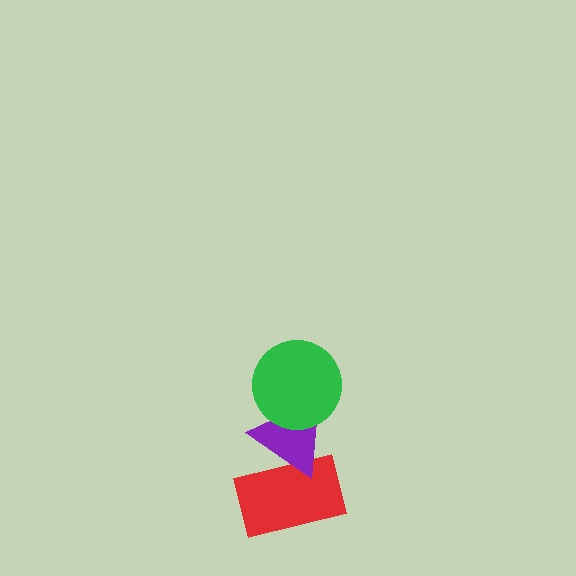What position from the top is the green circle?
The green circle is 1st from the top.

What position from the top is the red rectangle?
The red rectangle is 3rd from the top.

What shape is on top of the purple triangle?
The green circle is on top of the purple triangle.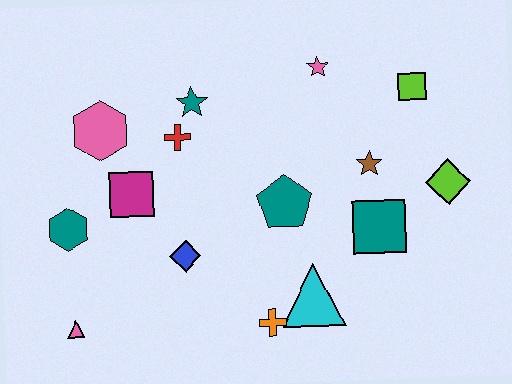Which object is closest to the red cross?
The teal star is closest to the red cross.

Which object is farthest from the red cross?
The lime diamond is farthest from the red cross.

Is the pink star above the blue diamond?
Yes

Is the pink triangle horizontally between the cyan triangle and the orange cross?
No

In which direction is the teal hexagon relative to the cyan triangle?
The teal hexagon is to the left of the cyan triangle.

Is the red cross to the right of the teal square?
No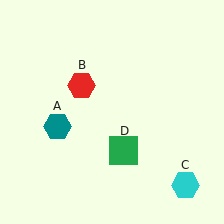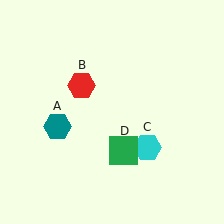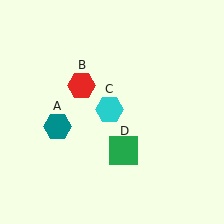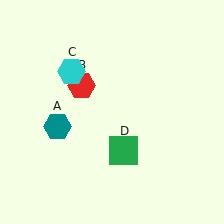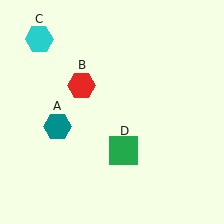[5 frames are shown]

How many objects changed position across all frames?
1 object changed position: cyan hexagon (object C).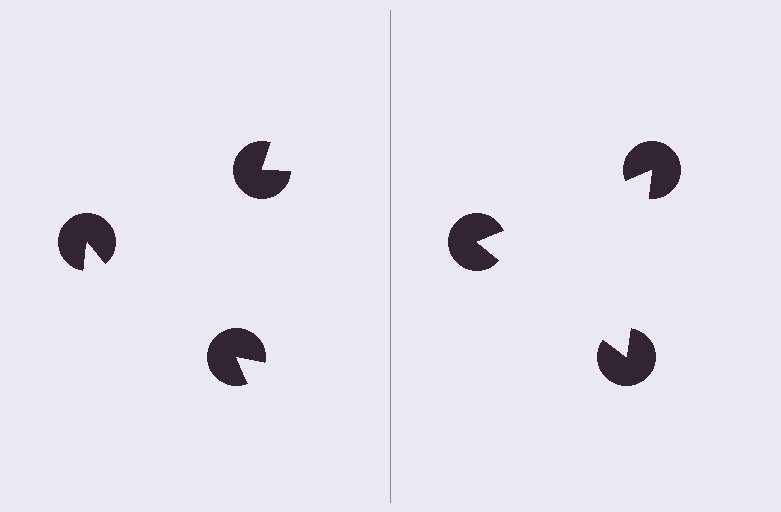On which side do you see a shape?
An illusory triangle appears on the right side. On the left side the wedge cuts are rotated, so no coherent shape forms.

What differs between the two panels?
The pac-man discs are positioned identically on both sides; only the wedge orientations differ. On the right they align to a triangle; on the left they are misaligned.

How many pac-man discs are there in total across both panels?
6 — 3 on each side.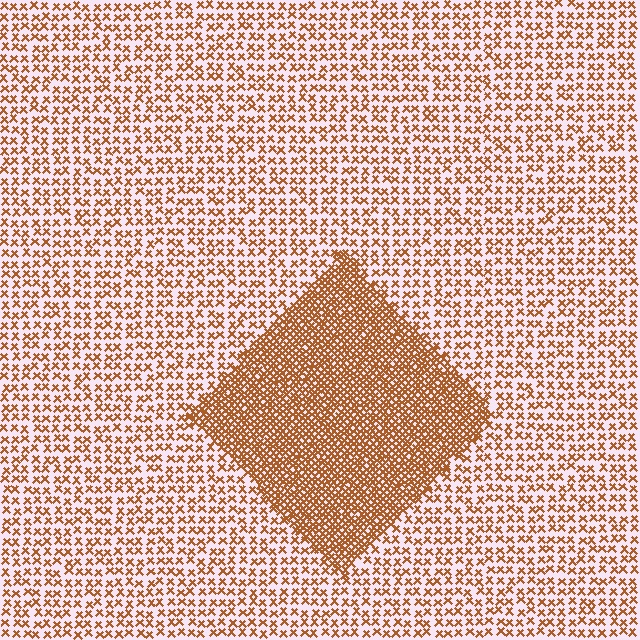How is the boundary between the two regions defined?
The boundary is defined by a change in element density (approximately 2.6x ratio). All elements are the same color, size, and shape.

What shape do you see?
I see a diamond.